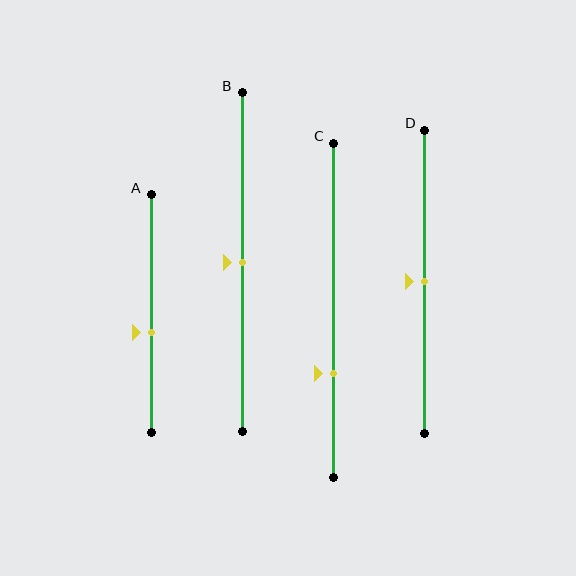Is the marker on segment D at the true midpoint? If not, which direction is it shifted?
Yes, the marker on segment D is at the true midpoint.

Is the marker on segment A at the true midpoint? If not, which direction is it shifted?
No, the marker on segment A is shifted downward by about 8% of the segment length.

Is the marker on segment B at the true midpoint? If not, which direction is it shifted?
Yes, the marker on segment B is at the true midpoint.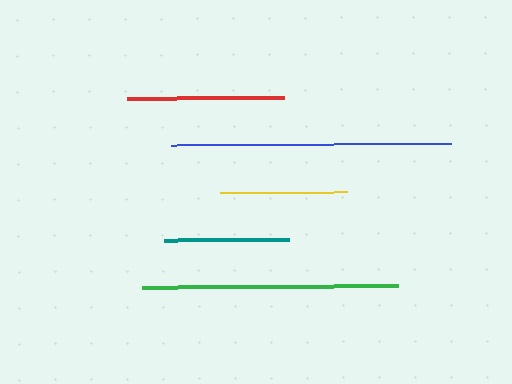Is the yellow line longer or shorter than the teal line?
The yellow line is longer than the teal line.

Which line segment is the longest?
The blue line is the longest at approximately 280 pixels.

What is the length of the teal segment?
The teal segment is approximately 125 pixels long.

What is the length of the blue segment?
The blue segment is approximately 280 pixels long.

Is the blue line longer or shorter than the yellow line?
The blue line is longer than the yellow line.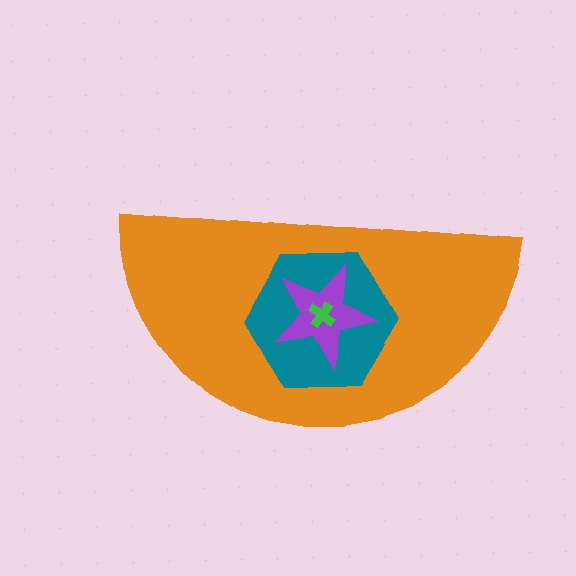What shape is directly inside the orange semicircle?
The teal hexagon.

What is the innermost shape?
The green cross.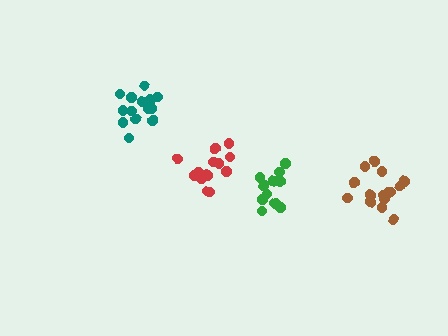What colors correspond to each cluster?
The clusters are colored: teal, green, red, brown.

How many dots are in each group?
Group 1: 16 dots, Group 2: 13 dots, Group 3: 14 dots, Group 4: 18 dots (61 total).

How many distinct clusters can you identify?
There are 4 distinct clusters.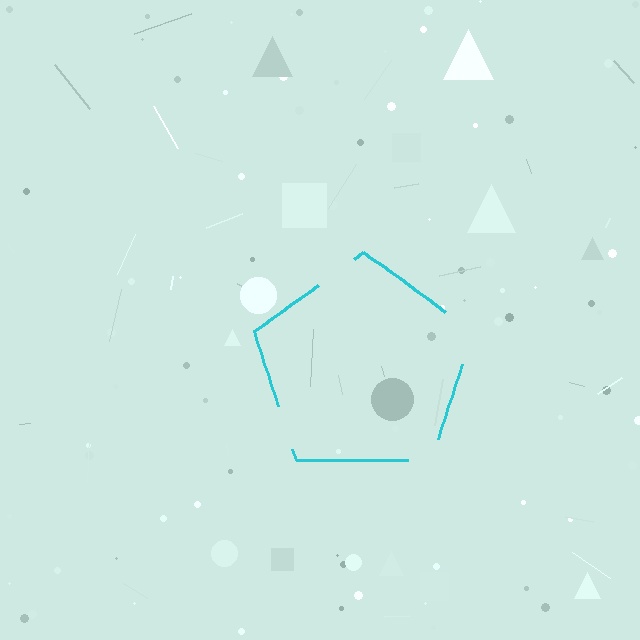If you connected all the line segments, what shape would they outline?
They would outline a pentagon.